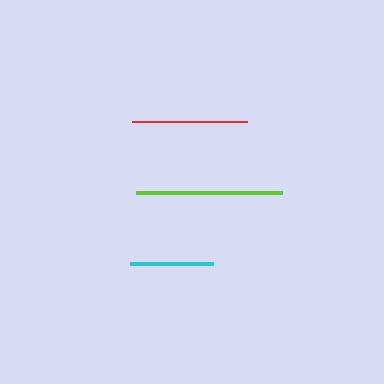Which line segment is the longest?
The lime line is the longest at approximately 146 pixels.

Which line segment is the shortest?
The cyan line is the shortest at approximately 82 pixels.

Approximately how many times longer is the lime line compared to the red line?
The lime line is approximately 1.3 times the length of the red line.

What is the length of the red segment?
The red segment is approximately 115 pixels long.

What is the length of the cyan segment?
The cyan segment is approximately 82 pixels long.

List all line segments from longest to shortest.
From longest to shortest: lime, red, cyan.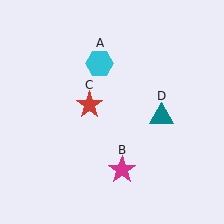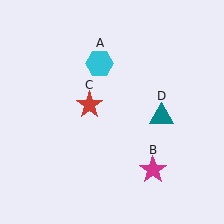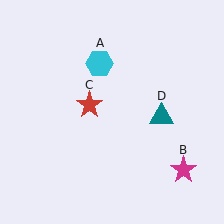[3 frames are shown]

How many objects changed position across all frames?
1 object changed position: magenta star (object B).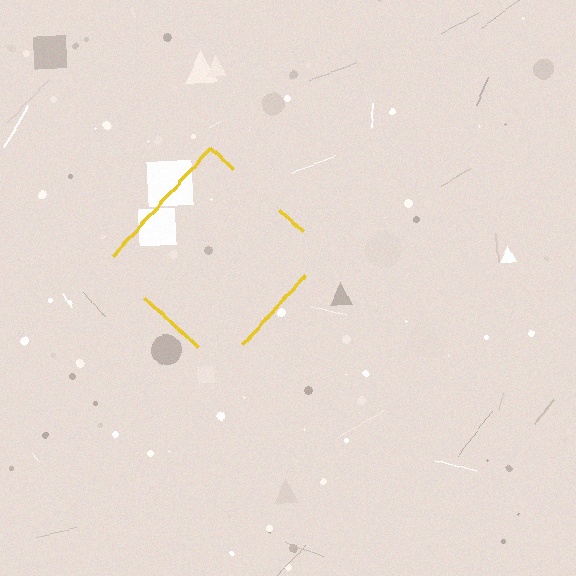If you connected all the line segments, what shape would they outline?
They would outline a diamond.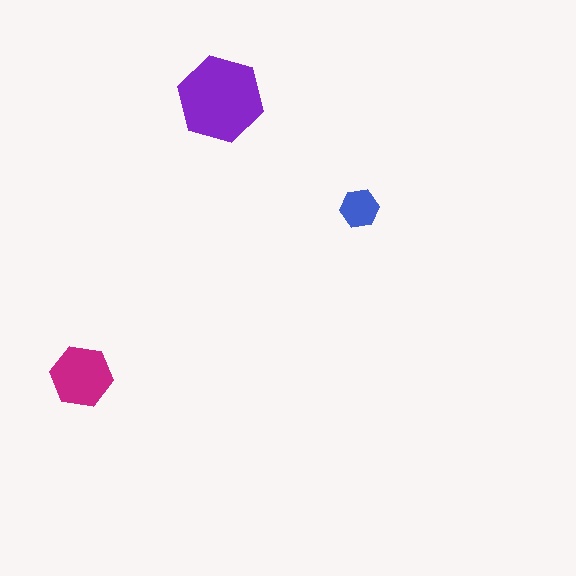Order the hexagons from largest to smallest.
the purple one, the magenta one, the blue one.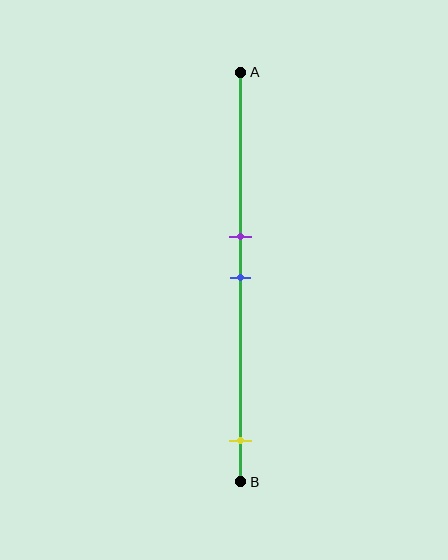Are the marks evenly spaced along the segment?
No, the marks are not evenly spaced.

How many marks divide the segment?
There are 3 marks dividing the segment.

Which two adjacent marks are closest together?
The purple and blue marks are the closest adjacent pair.